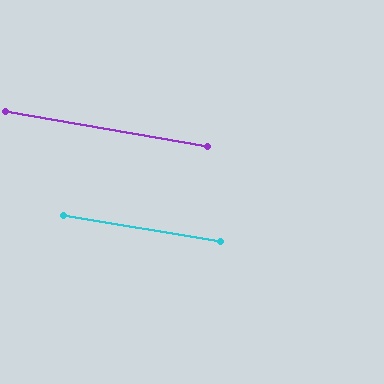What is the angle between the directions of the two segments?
Approximately 0 degrees.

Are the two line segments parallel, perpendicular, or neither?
Parallel — their directions differ by only 0.4°.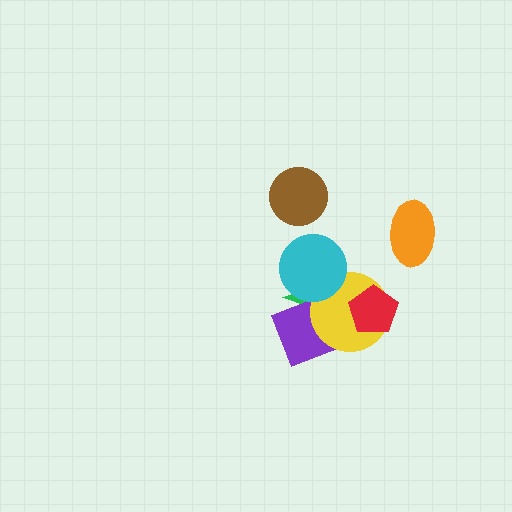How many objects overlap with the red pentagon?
2 objects overlap with the red pentagon.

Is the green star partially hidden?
Yes, it is partially covered by another shape.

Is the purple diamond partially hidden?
Yes, it is partially covered by another shape.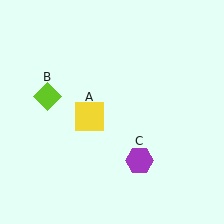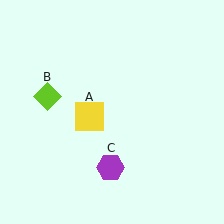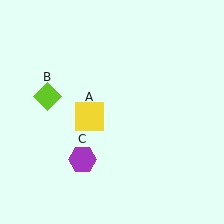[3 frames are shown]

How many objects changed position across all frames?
1 object changed position: purple hexagon (object C).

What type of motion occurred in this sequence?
The purple hexagon (object C) rotated clockwise around the center of the scene.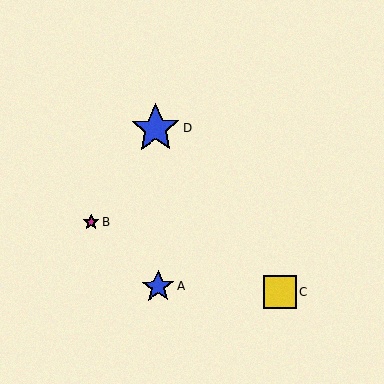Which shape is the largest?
The blue star (labeled D) is the largest.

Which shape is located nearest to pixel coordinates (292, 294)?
The yellow square (labeled C) at (280, 292) is nearest to that location.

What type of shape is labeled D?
Shape D is a blue star.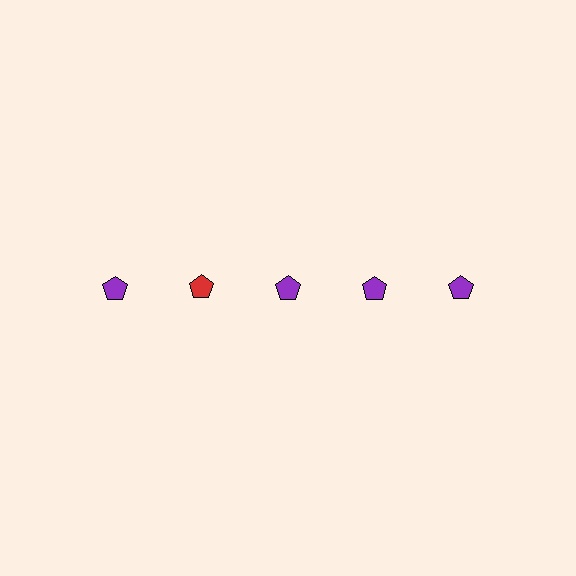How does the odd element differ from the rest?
It has a different color: red instead of purple.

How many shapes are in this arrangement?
There are 5 shapes arranged in a grid pattern.